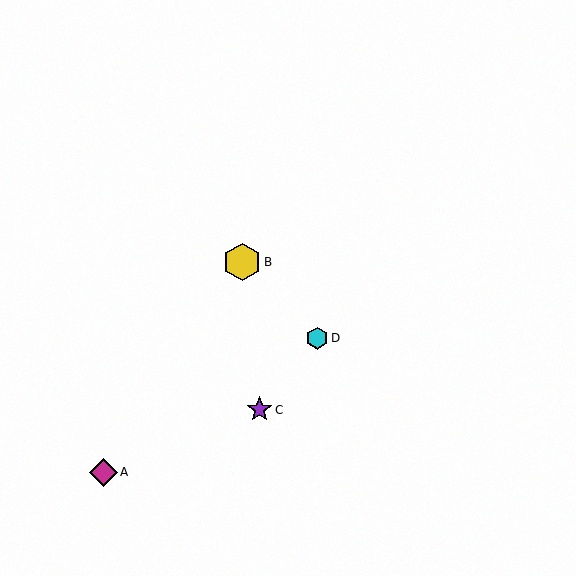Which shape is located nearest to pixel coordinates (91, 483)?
The magenta diamond (labeled A) at (103, 472) is nearest to that location.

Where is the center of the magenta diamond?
The center of the magenta diamond is at (103, 472).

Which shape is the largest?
The yellow hexagon (labeled B) is the largest.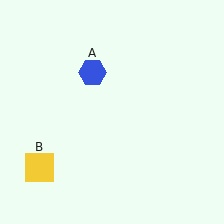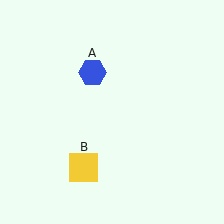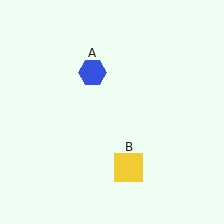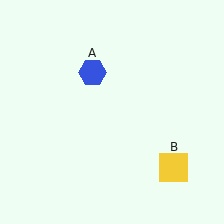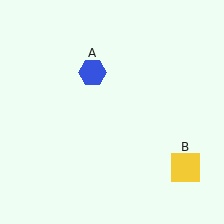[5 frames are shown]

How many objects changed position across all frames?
1 object changed position: yellow square (object B).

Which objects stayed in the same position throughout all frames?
Blue hexagon (object A) remained stationary.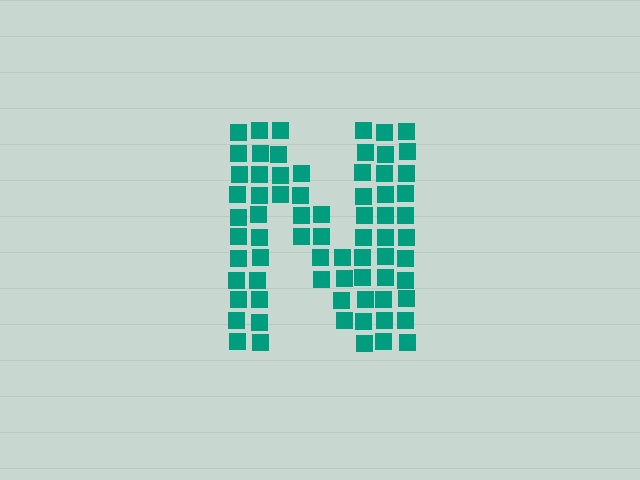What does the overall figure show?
The overall figure shows the letter N.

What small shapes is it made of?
It is made of small squares.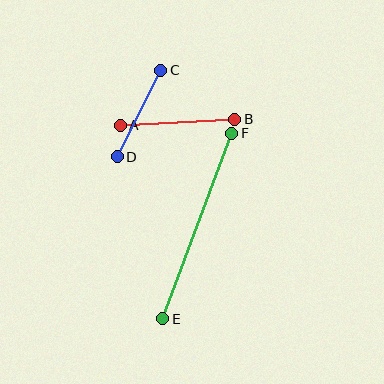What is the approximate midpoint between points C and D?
The midpoint is at approximately (139, 114) pixels.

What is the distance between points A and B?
The distance is approximately 115 pixels.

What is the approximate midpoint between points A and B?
The midpoint is at approximately (178, 122) pixels.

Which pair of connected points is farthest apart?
Points E and F are farthest apart.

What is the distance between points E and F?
The distance is approximately 198 pixels.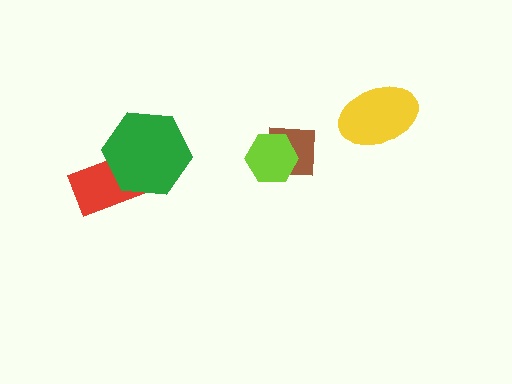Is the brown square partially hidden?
Yes, it is partially covered by another shape.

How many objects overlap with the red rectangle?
1 object overlaps with the red rectangle.